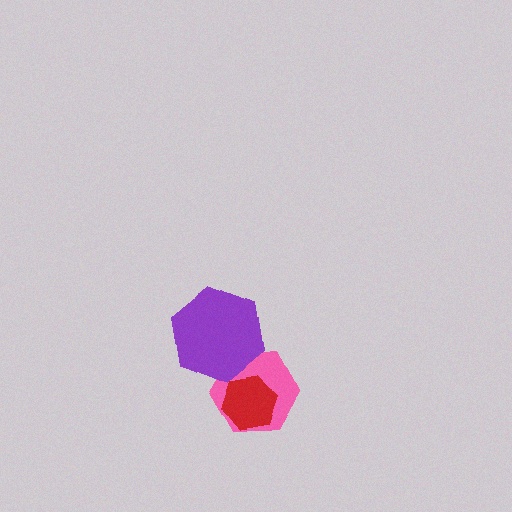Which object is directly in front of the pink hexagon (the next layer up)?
The red hexagon is directly in front of the pink hexagon.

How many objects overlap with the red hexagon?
1 object overlaps with the red hexagon.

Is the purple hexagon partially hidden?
No, no other shape covers it.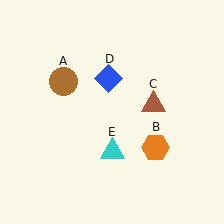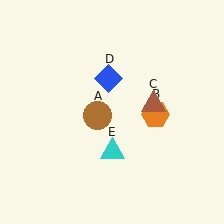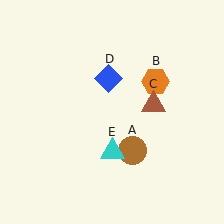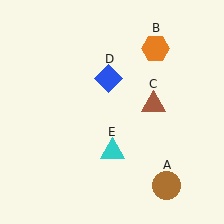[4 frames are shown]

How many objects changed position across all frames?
2 objects changed position: brown circle (object A), orange hexagon (object B).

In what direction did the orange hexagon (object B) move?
The orange hexagon (object B) moved up.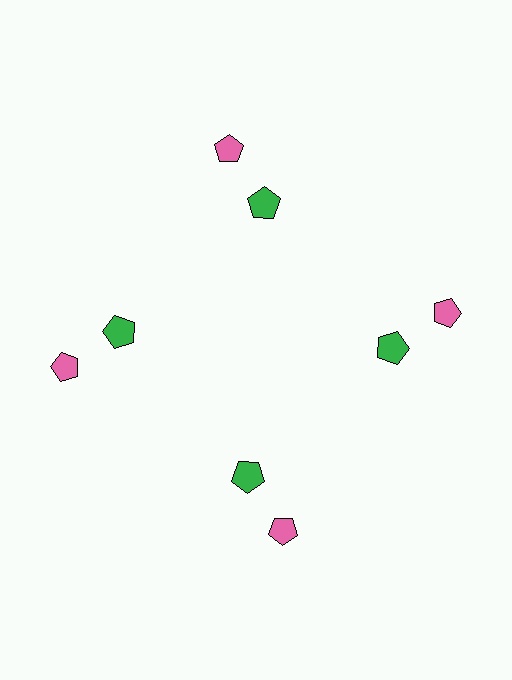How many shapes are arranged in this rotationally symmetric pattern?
There are 8 shapes, arranged in 4 groups of 2.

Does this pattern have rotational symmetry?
Yes, this pattern has 4-fold rotational symmetry. It looks the same after rotating 90 degrees around the center.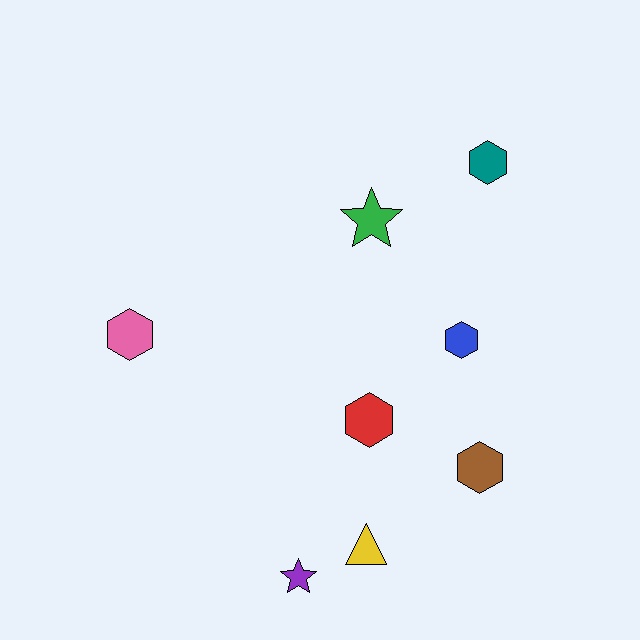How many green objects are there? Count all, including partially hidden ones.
There is 1 green object.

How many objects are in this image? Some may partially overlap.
There are 8 objects.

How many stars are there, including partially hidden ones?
There are 2 stars.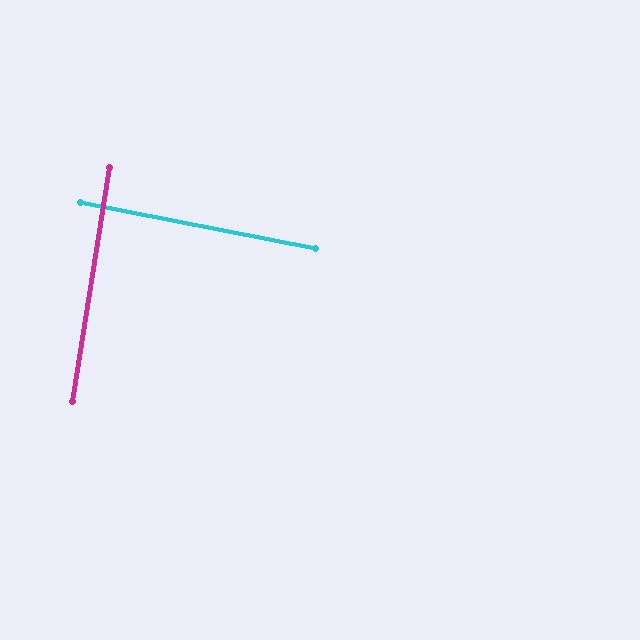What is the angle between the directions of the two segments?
Approximately 88 degrees.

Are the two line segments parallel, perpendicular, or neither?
Perpendicular — they meet at approximately 88°.